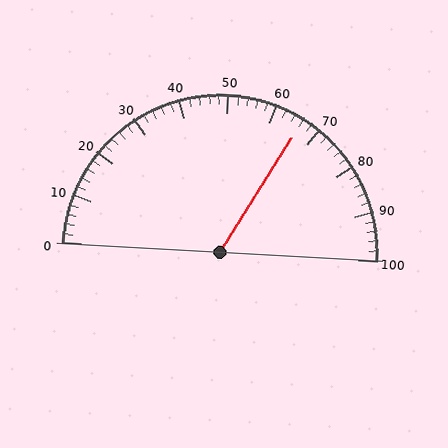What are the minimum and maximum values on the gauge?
The gauge ranges from 0 to 100.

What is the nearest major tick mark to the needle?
The nearest major tick mark is 70.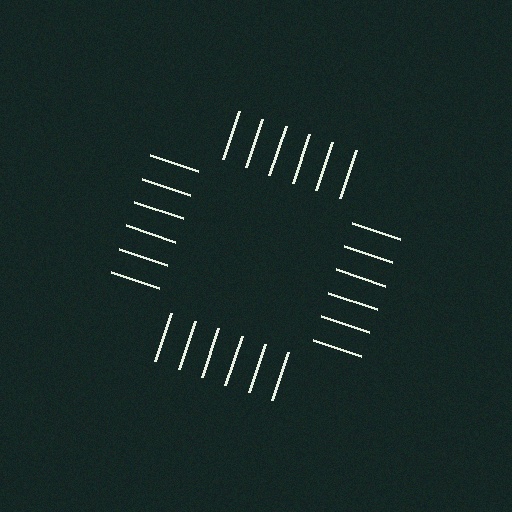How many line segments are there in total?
24 — 6 along each of the 4 edges.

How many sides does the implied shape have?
4 sides — the line-ends trace a square.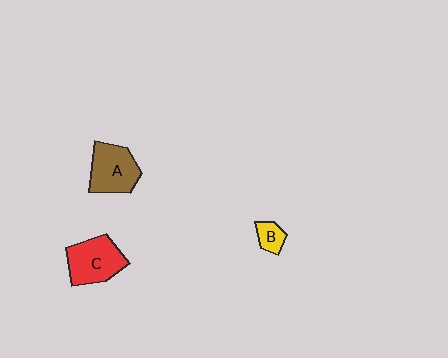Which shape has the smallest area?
Shape B (yellow).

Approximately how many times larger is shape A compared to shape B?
Approximately 2.7 times.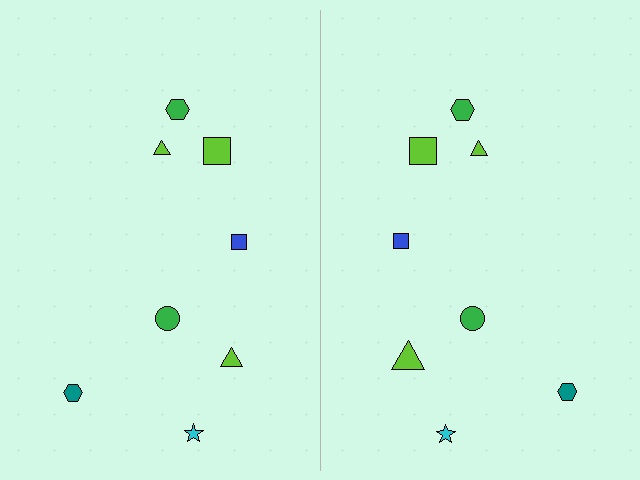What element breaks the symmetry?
The lime triangle on the right side has a different size than its mirror counterpart.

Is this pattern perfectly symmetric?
No, the pattern is not perfectly symmetric. The lime triangle on the right side has a different size than its mirror counterpart.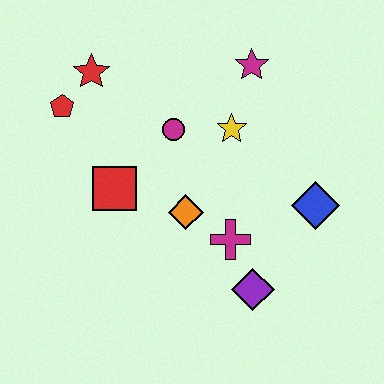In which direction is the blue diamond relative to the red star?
The blue diamond is to the right of the red star.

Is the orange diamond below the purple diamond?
No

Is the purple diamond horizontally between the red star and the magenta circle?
No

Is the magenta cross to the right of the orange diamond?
Yes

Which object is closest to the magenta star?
The yellow star is closest to the magenta star.